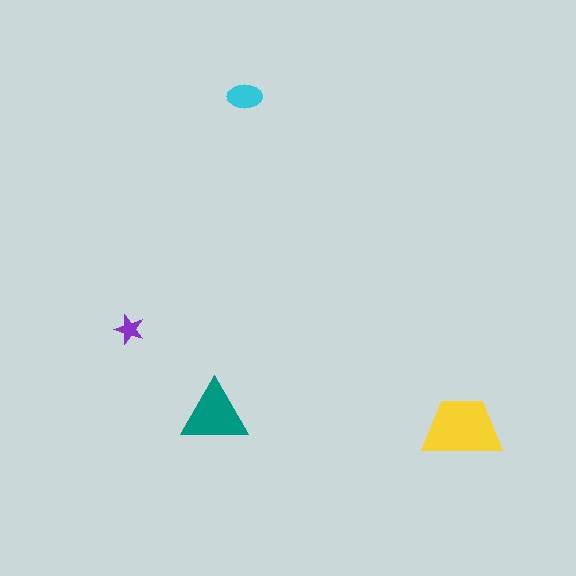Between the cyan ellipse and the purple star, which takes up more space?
The cyan ellipse.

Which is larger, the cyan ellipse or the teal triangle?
The teal triangle.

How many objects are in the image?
There are 4 objects in the image.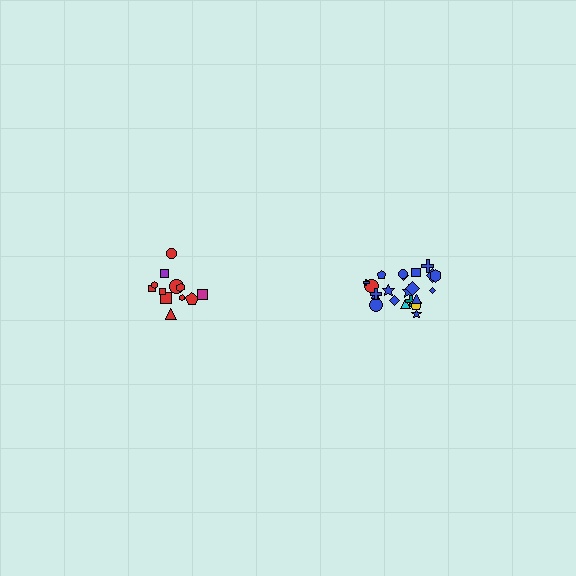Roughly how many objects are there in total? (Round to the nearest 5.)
Roughly 35 objects in total.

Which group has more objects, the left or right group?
The right group.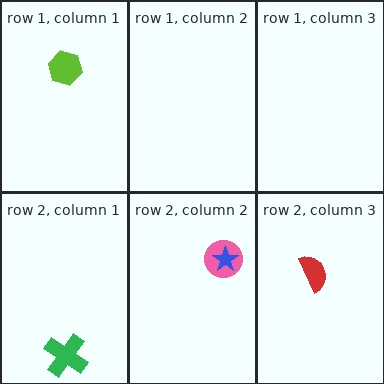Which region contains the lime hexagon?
The row 1, column 1 region.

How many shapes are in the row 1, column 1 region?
1.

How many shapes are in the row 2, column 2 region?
2.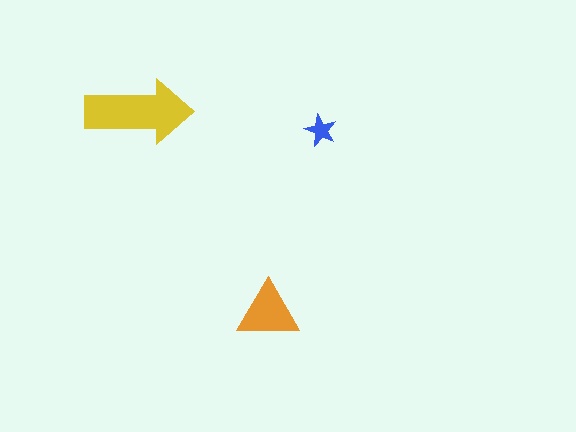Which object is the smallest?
The blue star.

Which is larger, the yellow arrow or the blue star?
The yellow arrow.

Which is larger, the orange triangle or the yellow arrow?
The yellow arrow.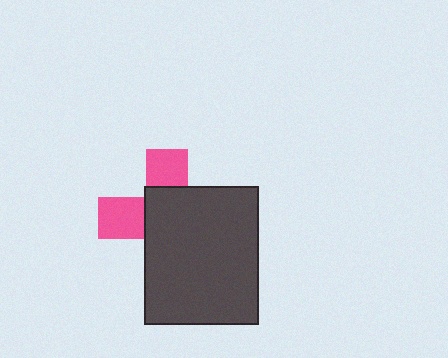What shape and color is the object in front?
The object in front is a dark gray rectangle.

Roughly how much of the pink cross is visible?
A small part of it is visible (roughly 35%).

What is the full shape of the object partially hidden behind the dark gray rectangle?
The partially hidden object is a pink cross.